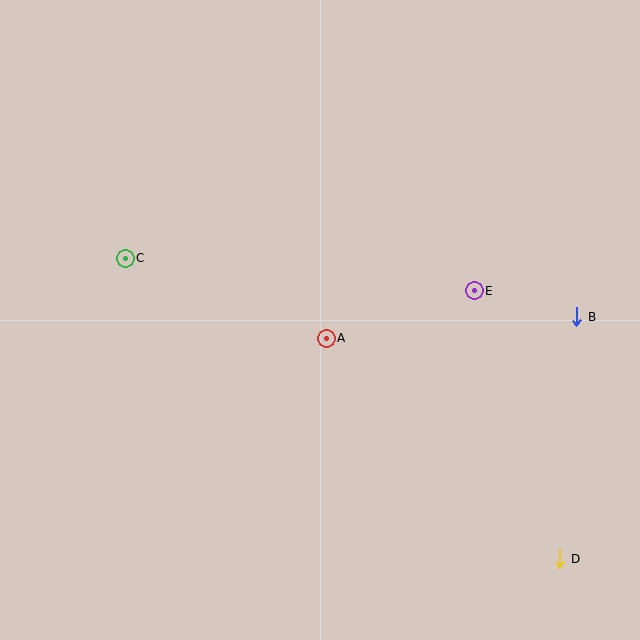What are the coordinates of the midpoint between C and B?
The midpoint between C and B is at (351, 287).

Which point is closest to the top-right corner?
Point B is closest to the top-right corner.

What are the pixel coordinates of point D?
Point D is at (560, 559).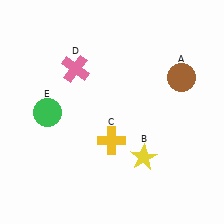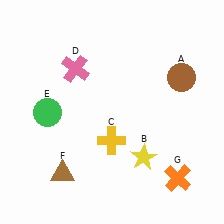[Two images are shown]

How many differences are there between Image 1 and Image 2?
There are 2 differences between the two images.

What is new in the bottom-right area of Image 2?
An orange cross (G) was added in the bottom-right area of Image 2.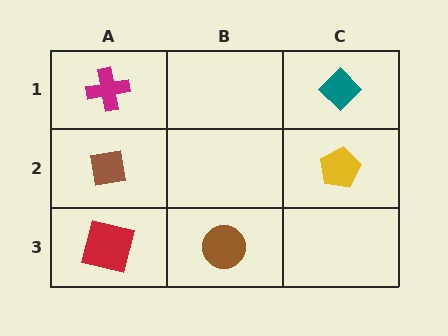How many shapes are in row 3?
2 shapes.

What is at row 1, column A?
A magenta cross.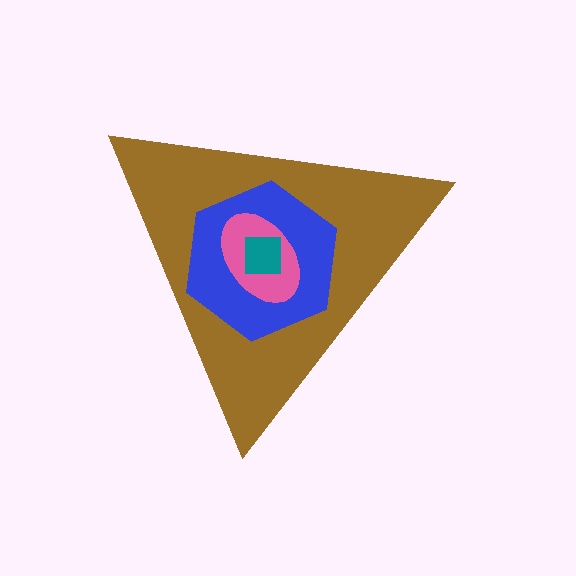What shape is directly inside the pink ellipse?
The teal square.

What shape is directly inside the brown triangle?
The blue hexagon.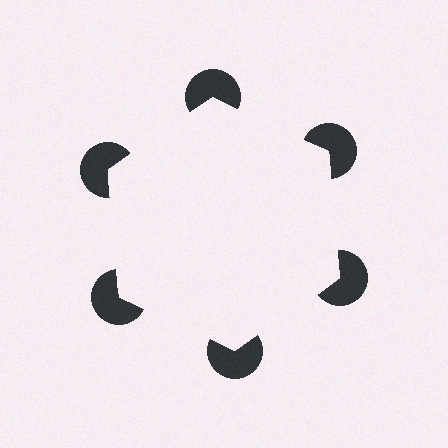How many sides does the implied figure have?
6 sides.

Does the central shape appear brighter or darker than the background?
It typically appears slightly brighter than the background, even though no actual brightness change is drawn.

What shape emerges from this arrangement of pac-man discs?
An illusory hexagon — its edges are inferred from the aligned wedge cuts in the pac-man discs, not physically drawn.